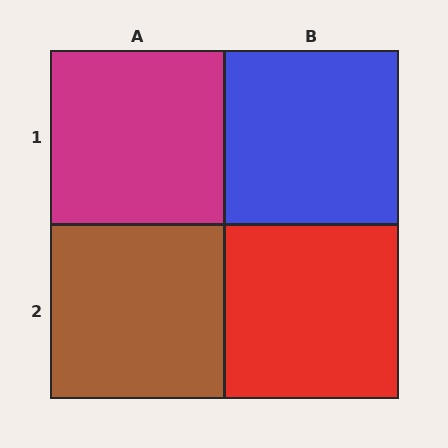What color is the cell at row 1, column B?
Blue.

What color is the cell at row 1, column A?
Magenta.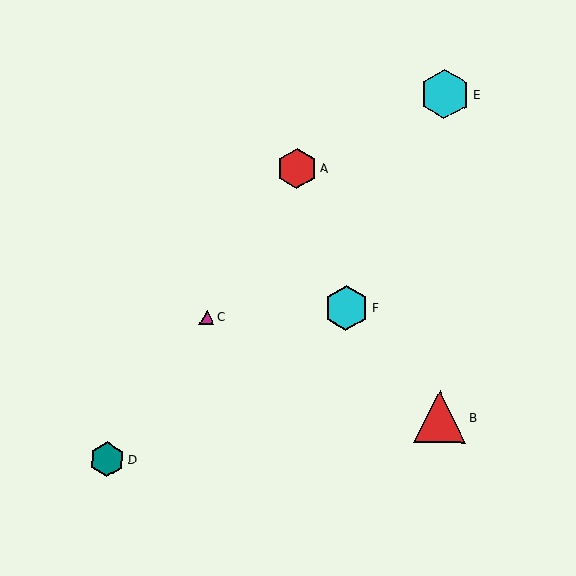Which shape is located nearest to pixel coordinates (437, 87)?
The cyan hexagon (labeled E) at (445, 94) is nearest to that location.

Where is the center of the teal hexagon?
The center of the teal hexagon is at (107, 460).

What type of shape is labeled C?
Shape C is a magenta triangle.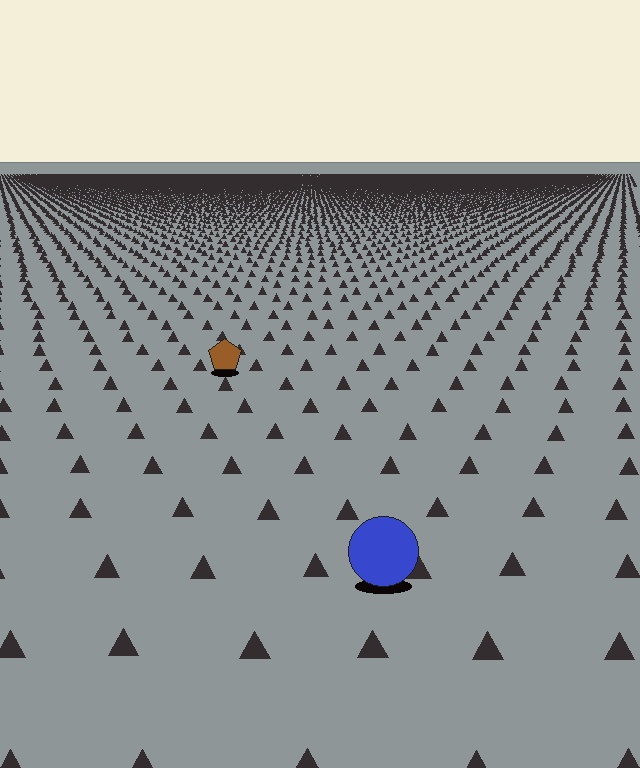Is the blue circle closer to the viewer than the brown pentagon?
Yes. The blue circle is closer — you can tell from the texture gradient: the ground texture is coarser near it.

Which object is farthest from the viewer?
The brown pentagon is farthest from the viewer. It appears smaller and the ground texture around it is denser.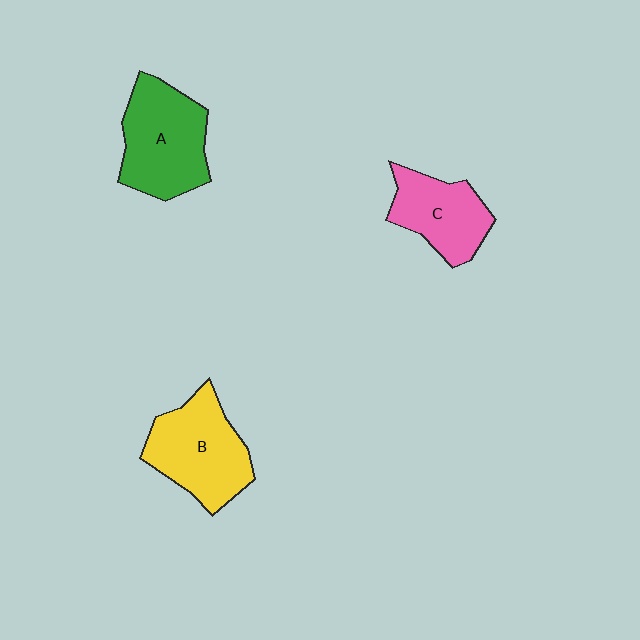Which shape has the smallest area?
Shape C (pink).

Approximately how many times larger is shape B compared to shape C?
Approximately 1.3 times.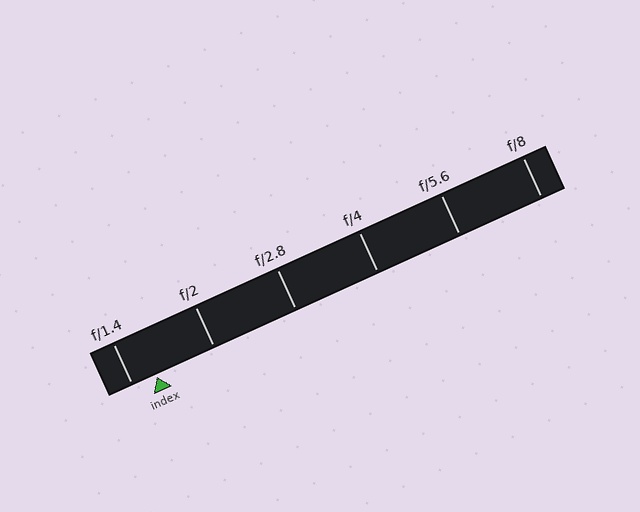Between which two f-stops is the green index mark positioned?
The index mark is between f/1.4 and f/2.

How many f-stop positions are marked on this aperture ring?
There are 6 f-stop positions marked.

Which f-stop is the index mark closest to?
The index mark is closest to f/1.4.